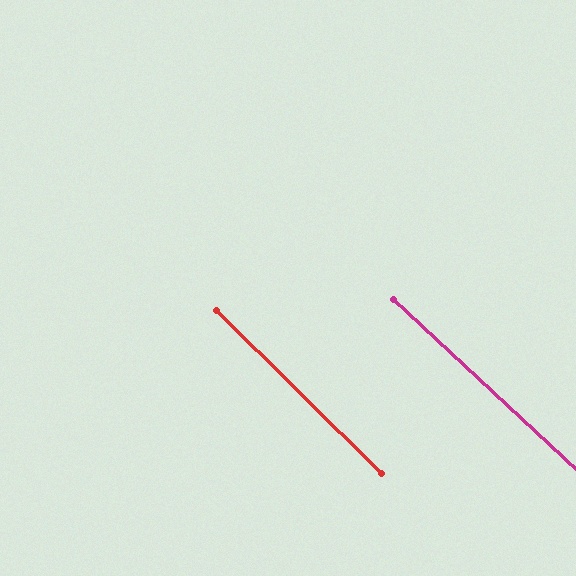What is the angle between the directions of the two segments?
Approximately 2 degrees.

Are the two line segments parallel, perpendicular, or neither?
Parallel — their directions differ by only 1.5°.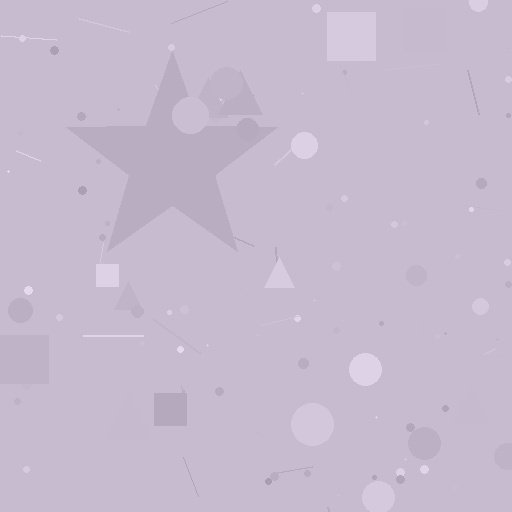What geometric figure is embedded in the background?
A star is embedded in the background.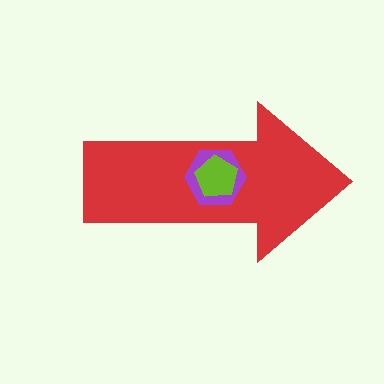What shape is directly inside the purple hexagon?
The lime pentagon.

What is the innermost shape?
The lime pentagon.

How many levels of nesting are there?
3.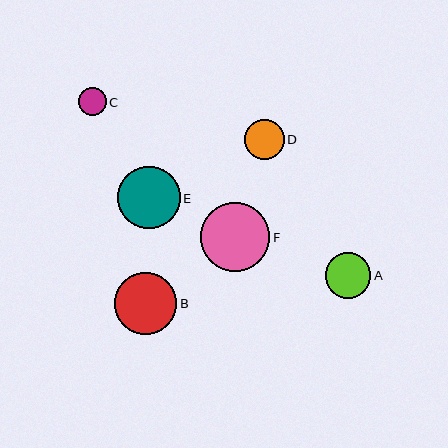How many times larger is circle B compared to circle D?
Circle B is approximately 1.6 times the size of circle D.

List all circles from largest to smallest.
From largest to smallest: F, E, B, A, D, C.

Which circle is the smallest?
Circle C is the smallest with a size of approximately 28 pixels.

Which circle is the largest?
Circle F is the largest with a size of approximately 69 pixels.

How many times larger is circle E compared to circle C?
Circle E is approximately 2.2 times the size of circle C.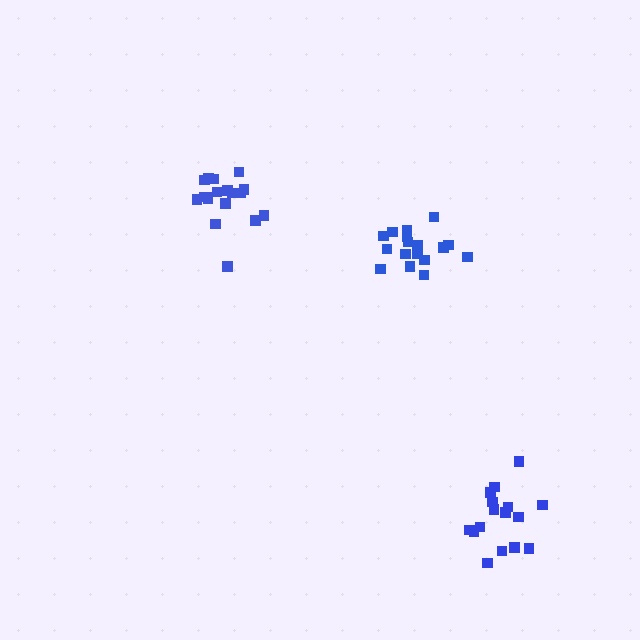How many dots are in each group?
Group 1: 18 dots, Group 2: 17 dots, Group 3: 16 dots (51 total).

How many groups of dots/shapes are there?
There are 3 groups.